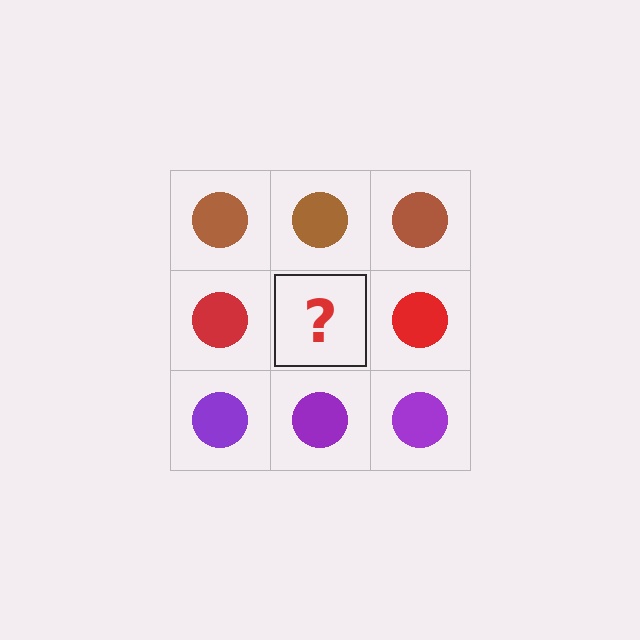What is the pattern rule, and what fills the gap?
The rule is that each row has a consistent color. The gap should be filled with a red circle.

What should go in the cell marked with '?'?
The missing cell should contain a red circle.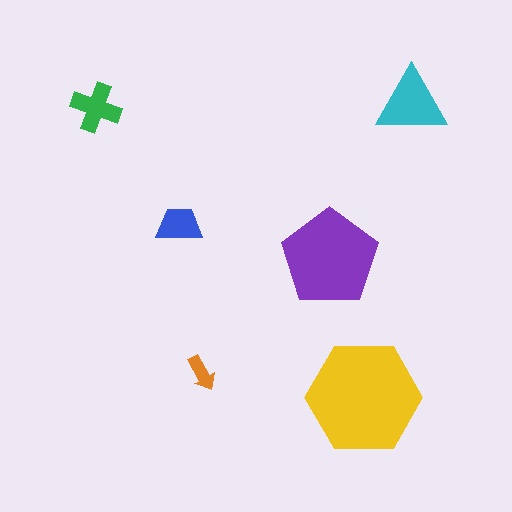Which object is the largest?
The yellow hexagon.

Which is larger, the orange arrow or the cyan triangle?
The cyan triangle.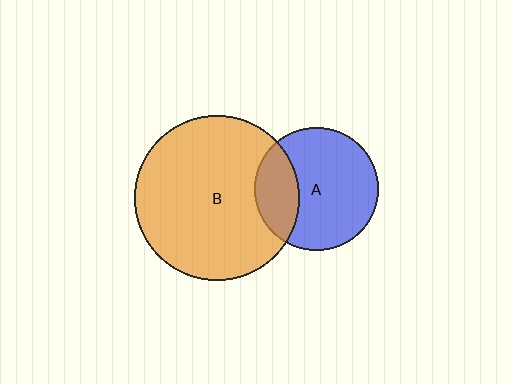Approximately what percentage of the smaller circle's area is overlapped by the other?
Approximately 25%.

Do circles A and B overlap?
Yes.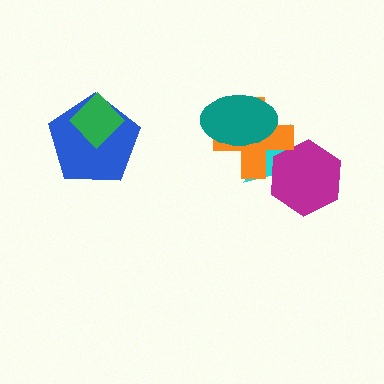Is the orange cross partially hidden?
Yes, it is partially covered by another shape.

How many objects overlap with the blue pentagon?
1 object overlaps with the blue pentagon.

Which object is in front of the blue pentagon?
The green diamond is in front of the blue pentagon.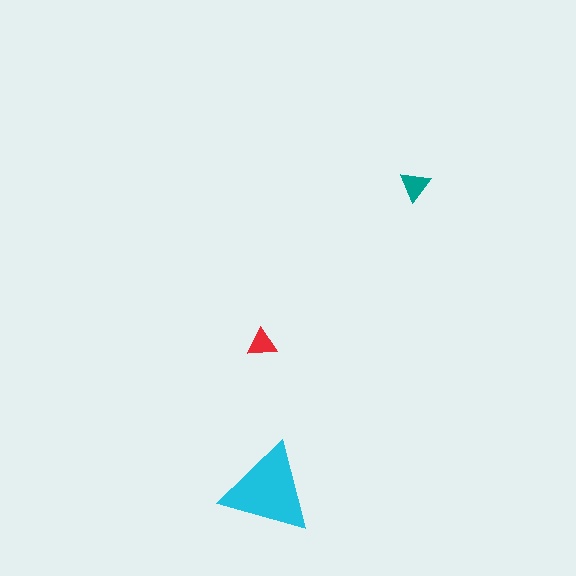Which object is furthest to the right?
The teal triangle is rightmost.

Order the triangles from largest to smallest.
the cyan one, the teal one, the red one.